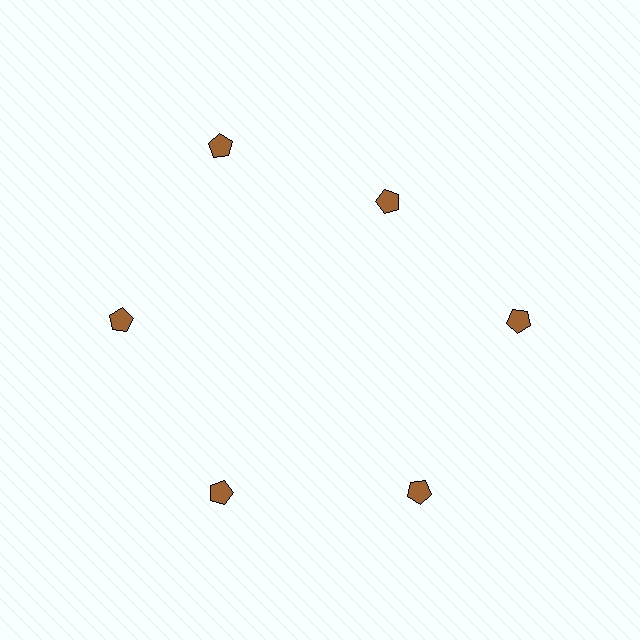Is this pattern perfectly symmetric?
No. The 6 brown pentagons are arranged in a ring, but one element near the 1 o'clock position is pulled inward toward the center, breaking the 6-fold rotational symmetry.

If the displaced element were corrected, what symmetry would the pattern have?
It would have 6-fold rotational symmetry — the pattern would map onto itself every 60 degrees.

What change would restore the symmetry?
The symmetry would be restored by moving it outward, back onto the ring so that all 6 pentagons sit at equal angles and equal distance from the center.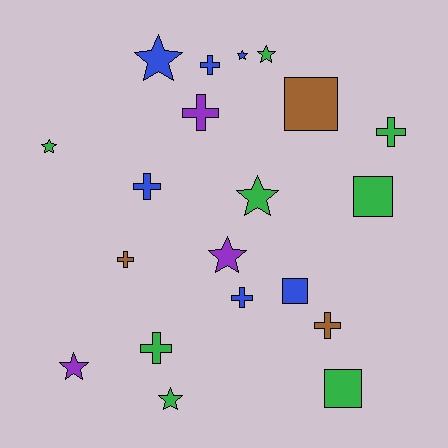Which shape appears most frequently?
Star, with 8 objects.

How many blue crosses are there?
There are 3 blue crosses.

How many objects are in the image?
There are 20 objects.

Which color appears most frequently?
Green, with 8 objects.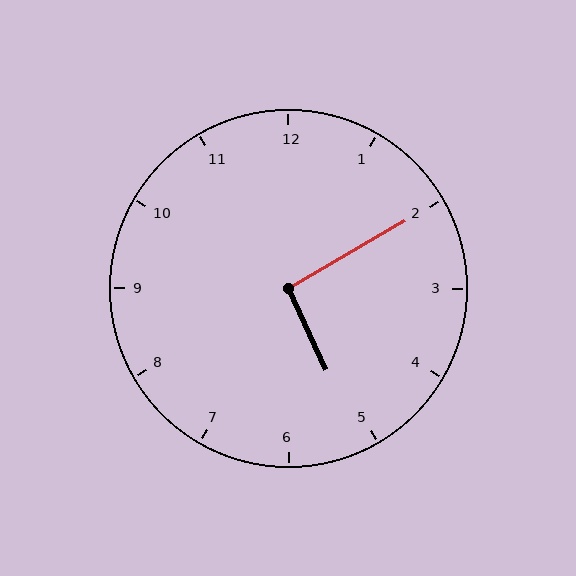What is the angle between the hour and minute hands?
Approximately 95 degrees.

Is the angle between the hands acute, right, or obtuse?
It is right.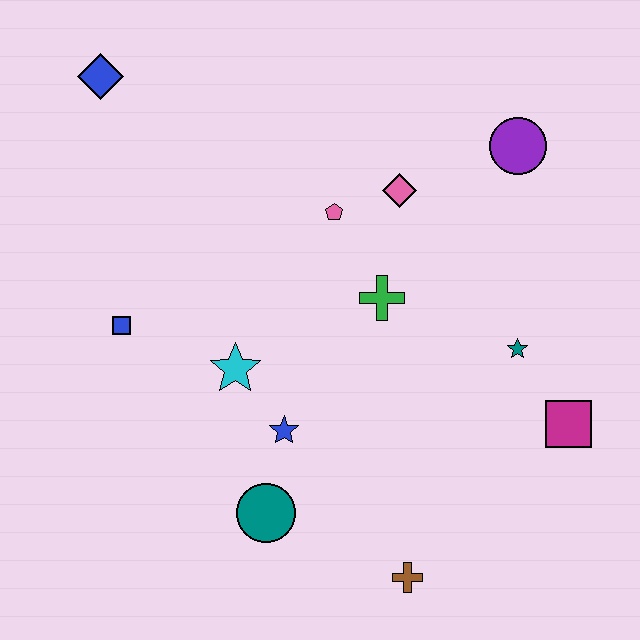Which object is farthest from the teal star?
The blue diamond is farthest from the teal star.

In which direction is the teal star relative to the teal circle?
The teal star is to the right of the teal circle.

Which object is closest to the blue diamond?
The blue square is closest to the blue diamond.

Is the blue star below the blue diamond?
Yes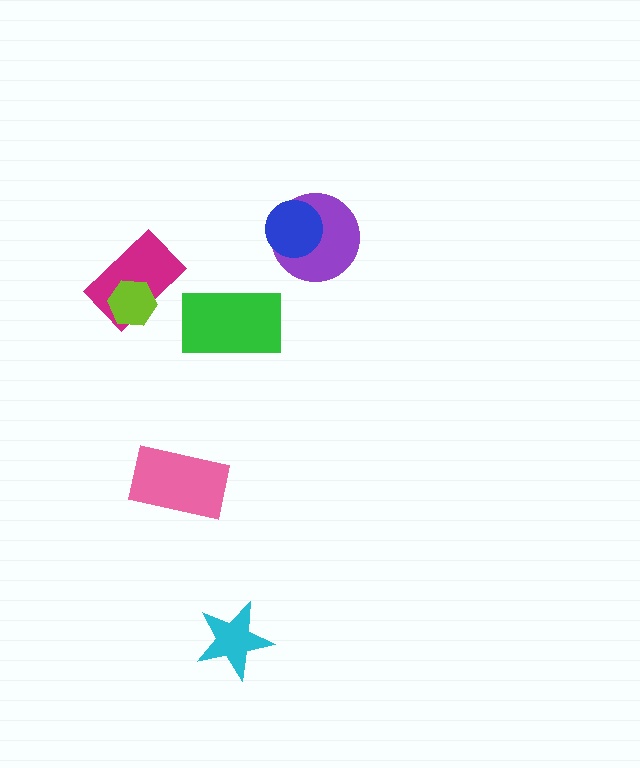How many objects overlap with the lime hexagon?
1 object overlaps with the lime hexagon.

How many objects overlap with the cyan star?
0 objects overlap with the cyan star.